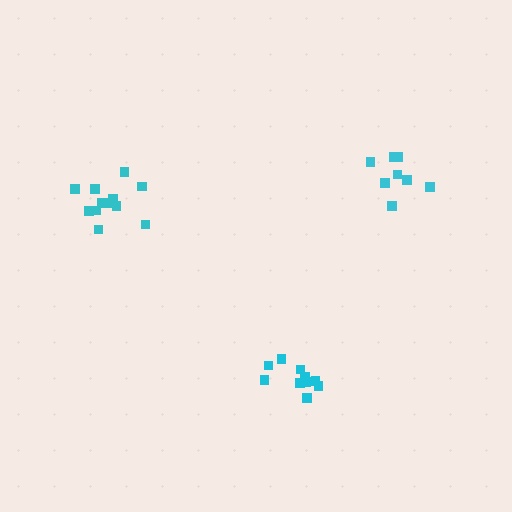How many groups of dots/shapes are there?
There are 3 groups.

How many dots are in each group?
Group 1: 11 dots, Group 2: 12 dots, Group 3: 8 dots (31 total).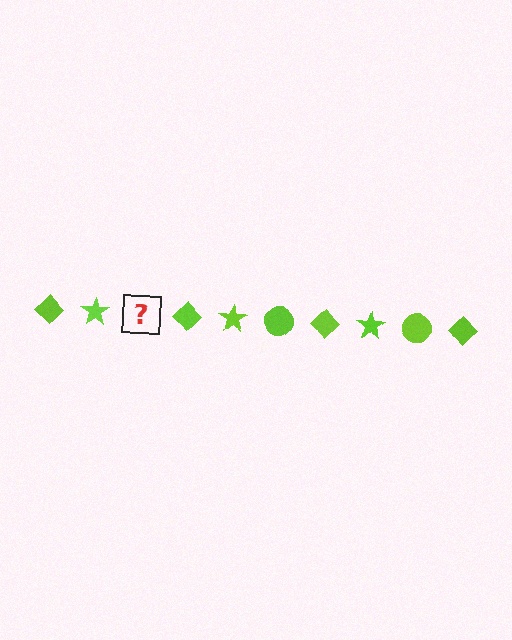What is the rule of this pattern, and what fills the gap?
The rule is that the pattern cycles through diamond, star, circle shapes in lime. The gap should be filled with a lime circle.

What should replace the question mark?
The question mark should be replaced with a lime circle.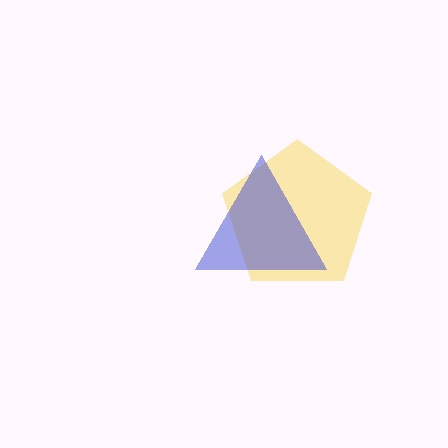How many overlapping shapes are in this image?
There are 2 overlapping shapes in the image.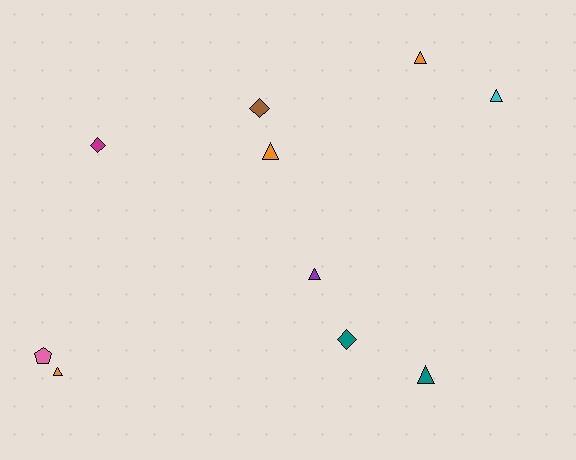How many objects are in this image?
There are 10 objects.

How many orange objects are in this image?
There are 3 orange objects.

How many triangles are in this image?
There are 6 triangles.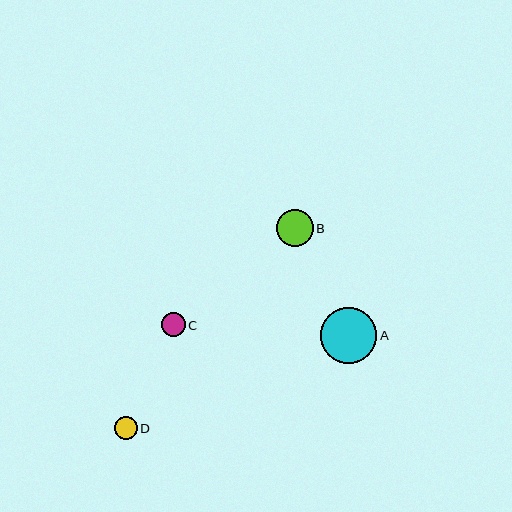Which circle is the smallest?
Circle D is the smallest with a size of approximately 23 pixels.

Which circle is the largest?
Circle A is the largest with a size of approximately 56 pixels.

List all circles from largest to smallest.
From largest to smallest: A, B, C, D.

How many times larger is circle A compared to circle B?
Circle A is approximately 1.5 times the size of circle B.